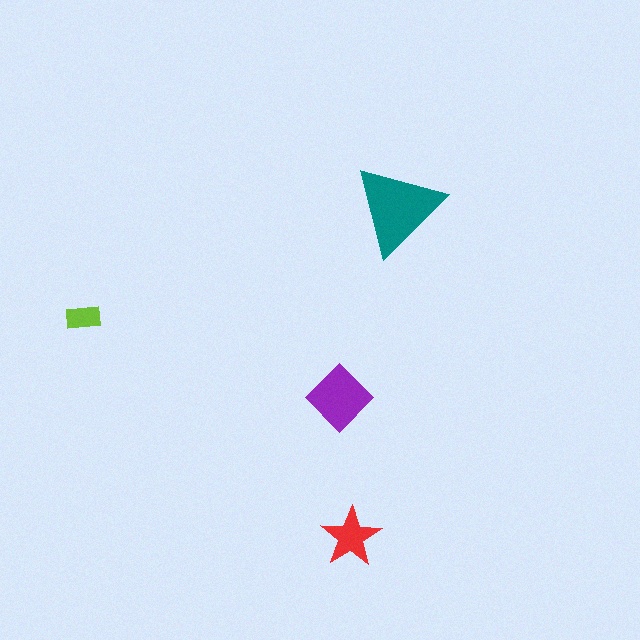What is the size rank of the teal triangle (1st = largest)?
1st.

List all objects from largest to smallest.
The teal triangle, the purple diamond, the red star, the lime rectangle.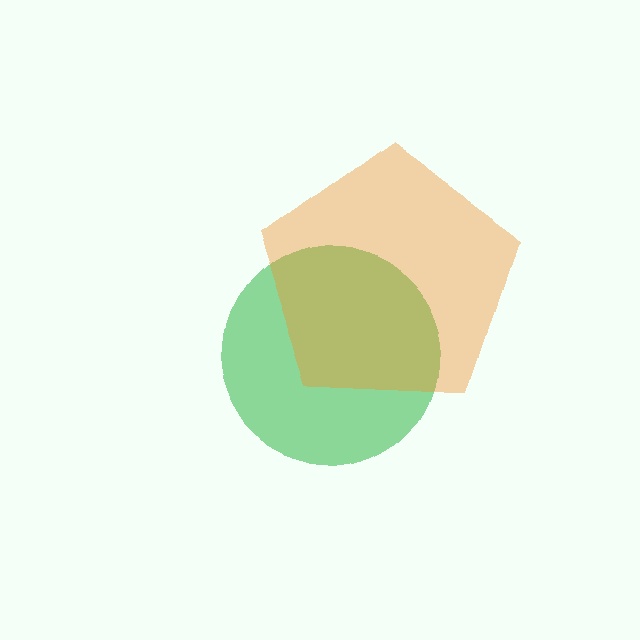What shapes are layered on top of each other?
The layered shapes are: a green circle, an orange pentagon.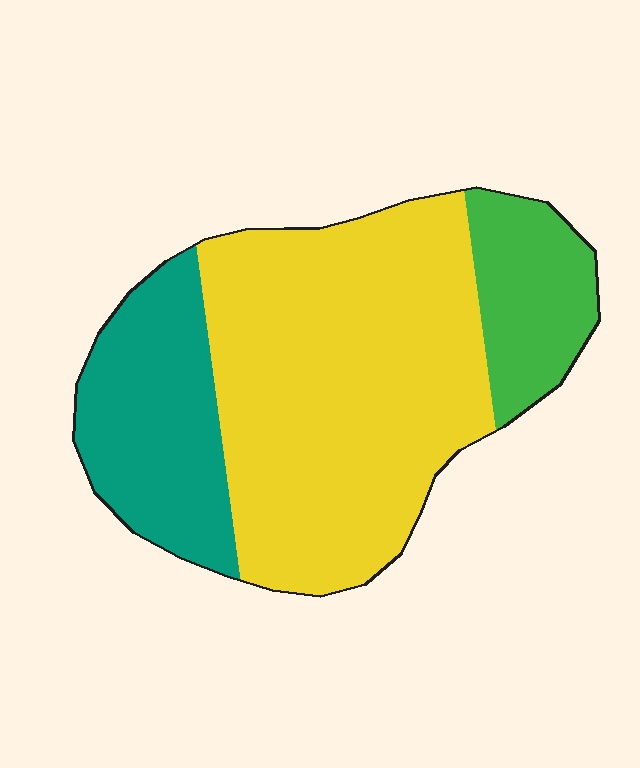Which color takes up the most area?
Yellow, at roughly 60%.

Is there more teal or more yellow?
Yellow.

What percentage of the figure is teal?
Teal takes up less than a quarter of the figure.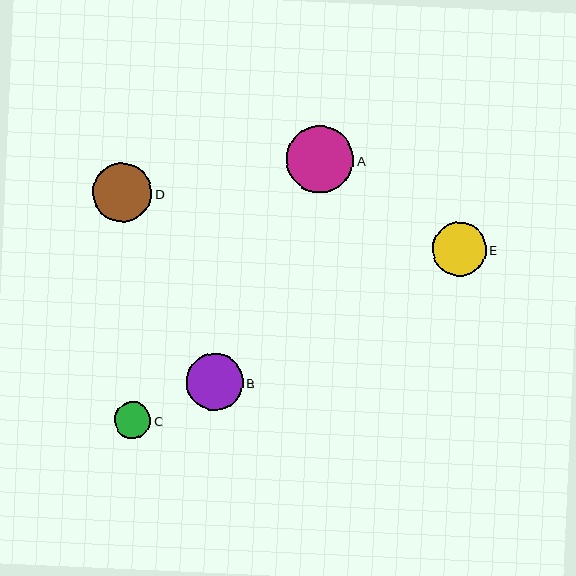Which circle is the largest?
Circle A is the largest with a size of approximately 67 pixels.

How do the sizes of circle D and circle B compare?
Circle D and circle B are approximately the same size.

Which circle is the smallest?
Circle C is the smallest with a size of approximately 37 pixels.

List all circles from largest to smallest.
From largest to smallest: A, D, B, E, C.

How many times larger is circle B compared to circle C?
Circle B is approximately 1.5 times the size of circle C.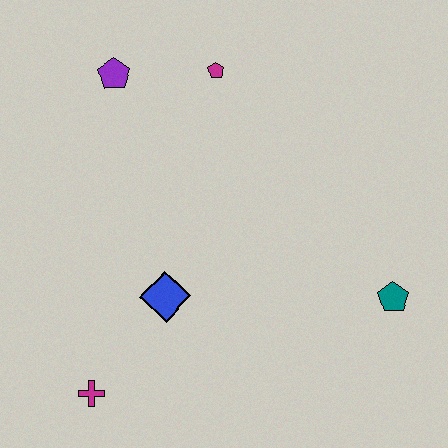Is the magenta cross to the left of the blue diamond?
Yes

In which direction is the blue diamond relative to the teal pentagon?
The blue diamond is to the left of the teal pentagon.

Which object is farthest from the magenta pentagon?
The magenta cross is farthest from the magenta pentagon.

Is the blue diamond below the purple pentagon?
Yes